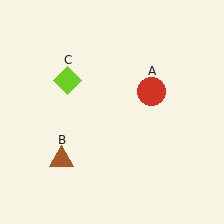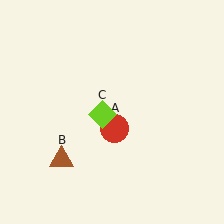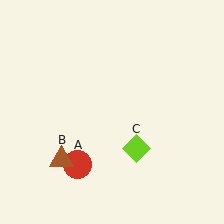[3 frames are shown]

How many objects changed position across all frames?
2 objects changed position: red circle (object A), lime diamond (object C).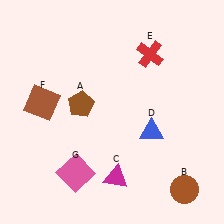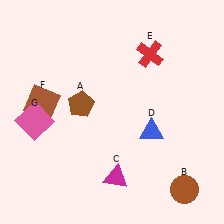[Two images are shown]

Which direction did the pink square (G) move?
The pink square (G) moved up.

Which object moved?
The pink square (G) moved up.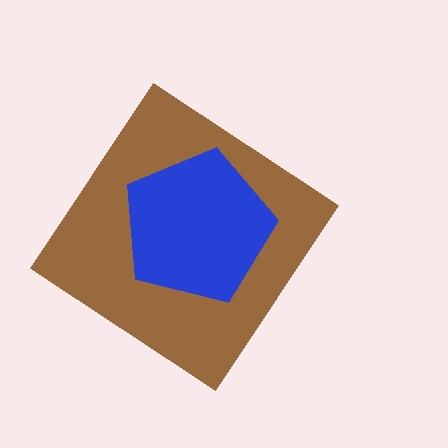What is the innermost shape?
The blue pentagon.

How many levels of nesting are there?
2.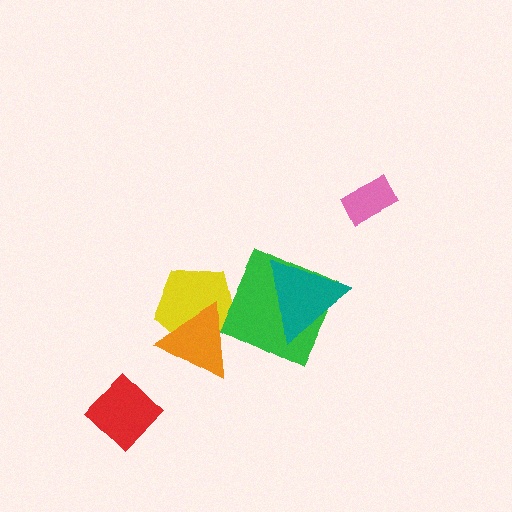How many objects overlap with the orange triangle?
1 object overlaps with the orange triangle.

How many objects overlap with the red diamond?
0 objects overlap with the red diamond.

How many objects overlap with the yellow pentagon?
1 object overlaps with the yellow pentagon.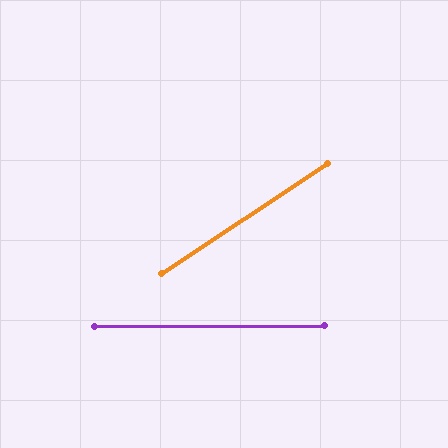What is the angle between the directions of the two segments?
Approximately 33 degrees.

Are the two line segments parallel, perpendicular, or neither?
Neither parallel nor perpendicular — they differ by about 33°.